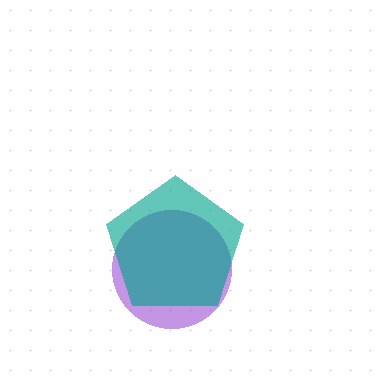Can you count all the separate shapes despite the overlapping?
Yes, there are 2 separate shapes.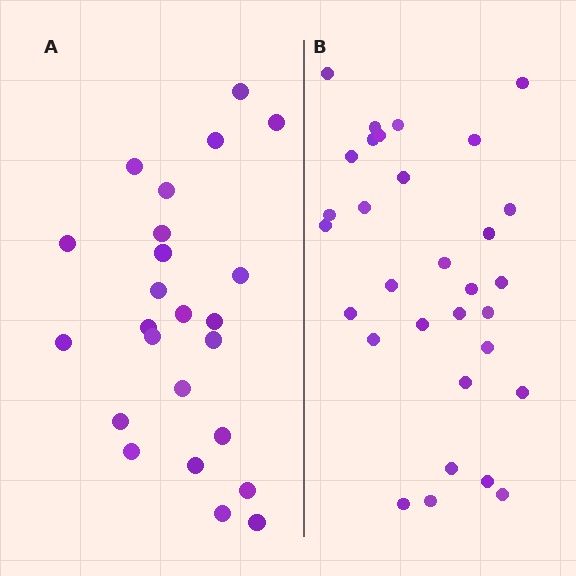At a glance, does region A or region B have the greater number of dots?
Region B (the right region) has more dots.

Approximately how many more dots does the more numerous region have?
Region B has roughly 8 or so more dots than region A.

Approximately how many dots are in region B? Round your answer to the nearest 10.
About 30 dots. (The exact count is 31, which rounds to 30.)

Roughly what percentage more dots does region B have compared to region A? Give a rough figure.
About 30% more.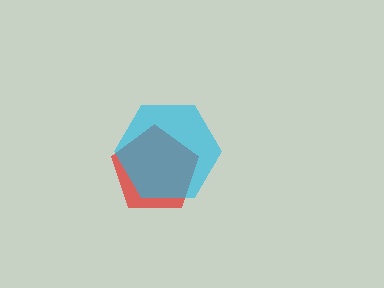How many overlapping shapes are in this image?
There are 2 overlapping shapes in the image.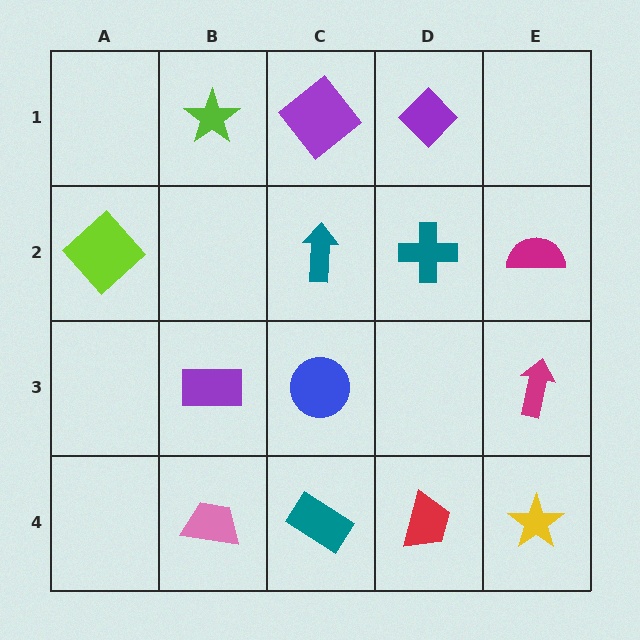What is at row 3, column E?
A magenta arrow.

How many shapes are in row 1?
3 shapes.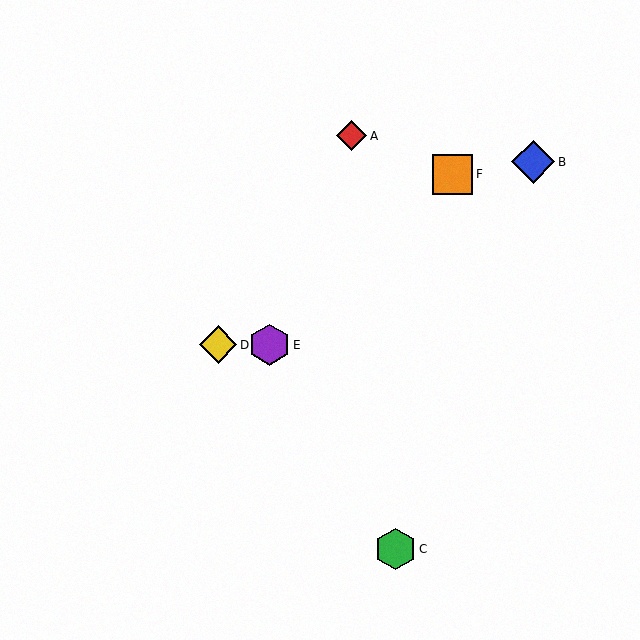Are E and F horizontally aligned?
No, E is at y≈345 and F is at y≈174.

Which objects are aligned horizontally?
Objects D, E are aligned horizontally.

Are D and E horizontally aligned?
Yes, both are at y≈345.